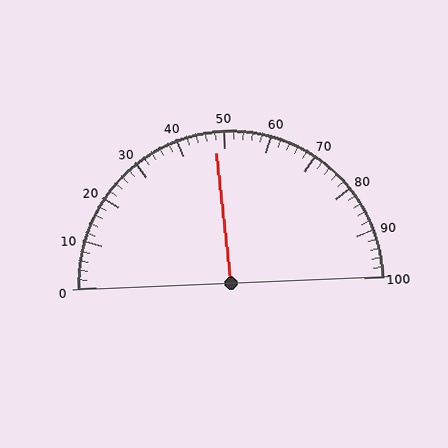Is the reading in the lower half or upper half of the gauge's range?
The reading is in the lower half of the range (0 to 100).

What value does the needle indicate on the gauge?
The needle indicates approximately 48.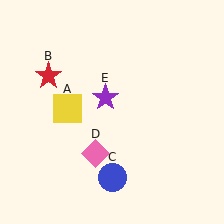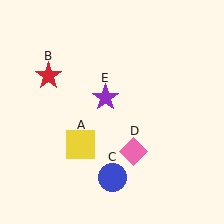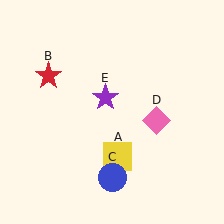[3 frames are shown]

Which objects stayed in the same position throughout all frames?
Red star (object B) and blue circle (object C) and purple star (object E) remained stationary.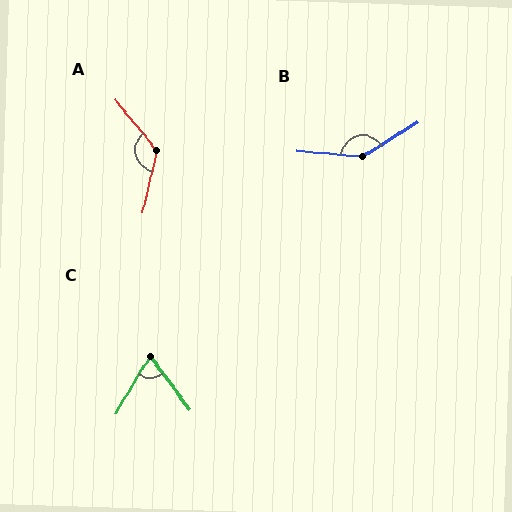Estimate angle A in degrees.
Approximately 128 degrees.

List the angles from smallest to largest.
C (67°), A (128°), B (143°).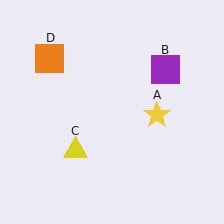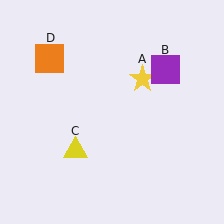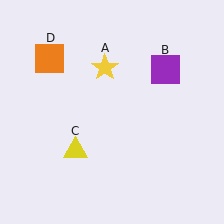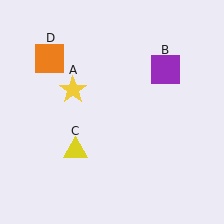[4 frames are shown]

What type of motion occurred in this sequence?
The yellow star (object A) rotated counterclockwise around the center of the scene.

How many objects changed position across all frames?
1 object changed position: yellow star (object A).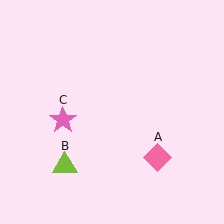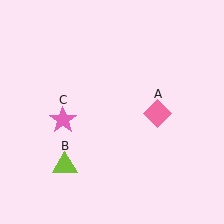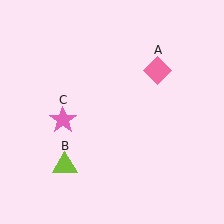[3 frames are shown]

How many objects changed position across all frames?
1 object changed position: pink diamond (object A).